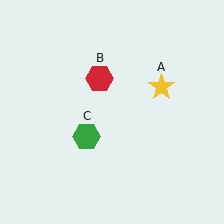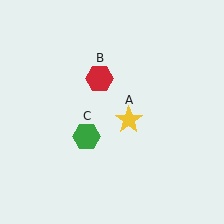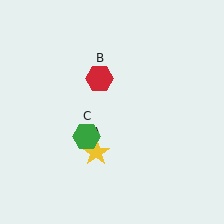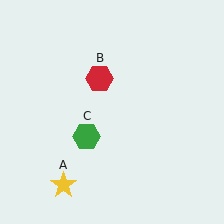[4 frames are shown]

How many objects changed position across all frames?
1 object changed position: yellow star (object A).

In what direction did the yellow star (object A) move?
The yellow star (object A) moved down and to the left.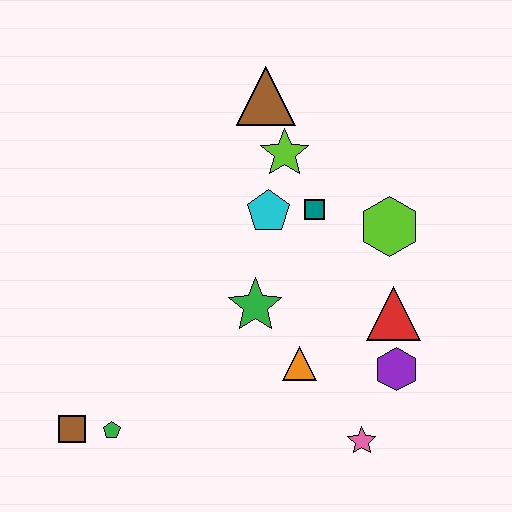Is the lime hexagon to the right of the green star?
Yes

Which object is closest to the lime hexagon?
The teal square is closest to the lime hexagon.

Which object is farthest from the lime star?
The brown square is farthest from the lime star.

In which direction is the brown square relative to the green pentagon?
The brown square is to the left of the green pentagon.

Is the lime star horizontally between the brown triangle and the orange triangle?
Yes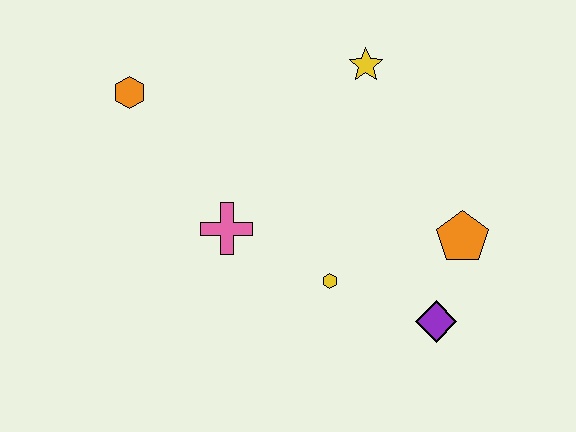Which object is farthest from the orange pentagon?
The orange hexagon is farthest from the orange pentagon.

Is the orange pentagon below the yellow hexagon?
No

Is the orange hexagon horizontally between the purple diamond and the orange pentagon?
No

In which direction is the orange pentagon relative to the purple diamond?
The orange pentagon is above the purple diamond.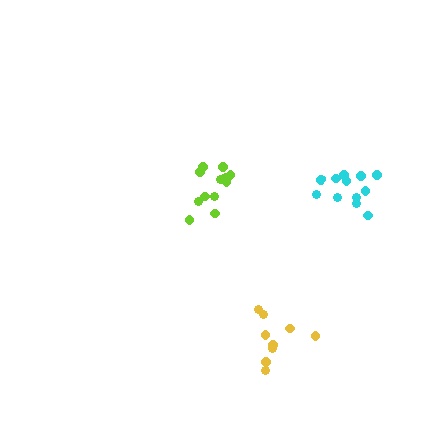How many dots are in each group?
Group 1: 12 dots, Group 2: 9 dots, Group 3: 12 dots (33 total).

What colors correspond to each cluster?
The clusters are colored: lime, yellow, cyan.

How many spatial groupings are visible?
There are 3 spatial groupings.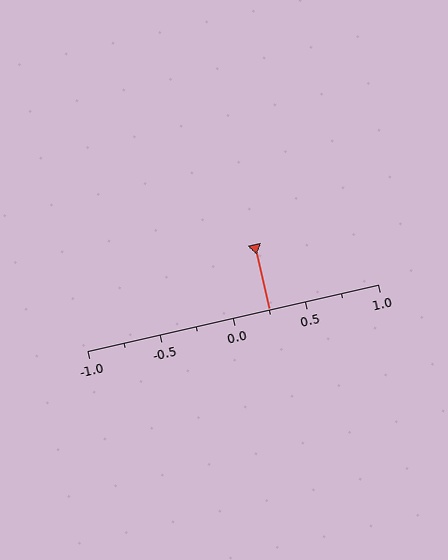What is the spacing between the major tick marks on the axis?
The major ticks are spaced 0.5 apart.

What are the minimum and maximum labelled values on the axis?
The axis runs from -1.0 to 1.0.